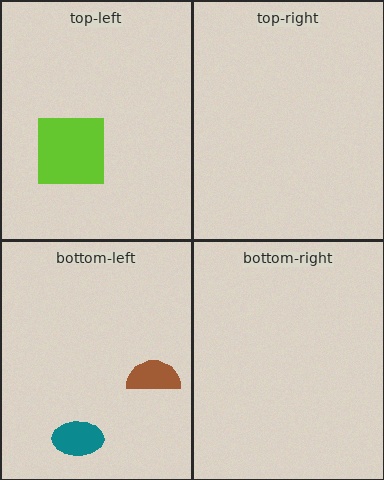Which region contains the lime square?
The top-left region.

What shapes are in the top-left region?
The lime square.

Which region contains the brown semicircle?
The bottom-left region.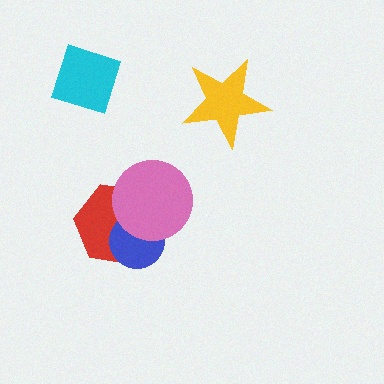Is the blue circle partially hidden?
Yes, it is partially covered by another shape.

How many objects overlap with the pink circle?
2 objects overlap with the pink circle.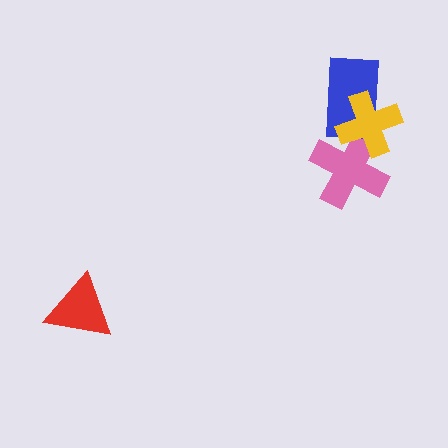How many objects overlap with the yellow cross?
2 objects overlap with the yellow cross.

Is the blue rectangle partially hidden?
Yes, it is partially covered by another shape.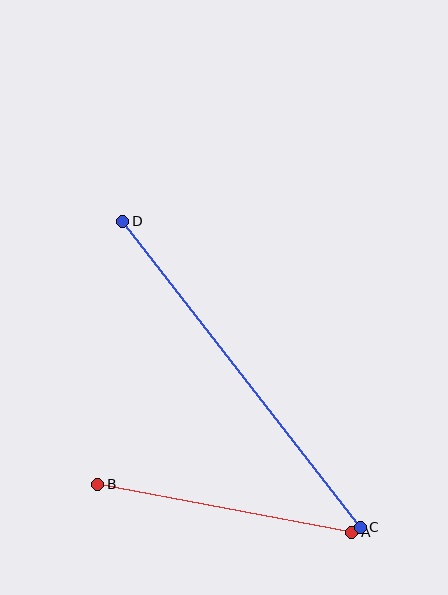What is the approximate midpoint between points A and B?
The midpoint is at approximately (225, 508) pixels.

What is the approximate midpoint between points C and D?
The midpoint is at approximately (242, 374) pixels.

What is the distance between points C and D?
The distance is approximately 388 pixels.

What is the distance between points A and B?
The distance is approximately 259 pixels.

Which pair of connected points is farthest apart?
Points C and D are farthest apart.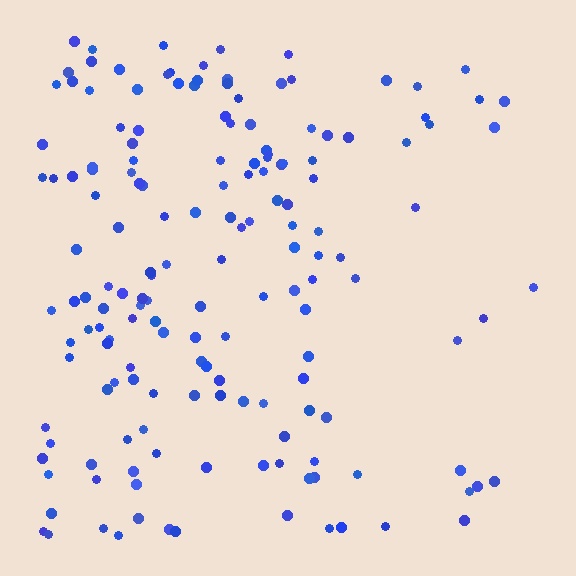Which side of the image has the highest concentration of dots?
The left.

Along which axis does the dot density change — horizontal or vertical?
Horizontal.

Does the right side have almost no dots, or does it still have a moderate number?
Still a moderate number, just noticeably fewer than the left.